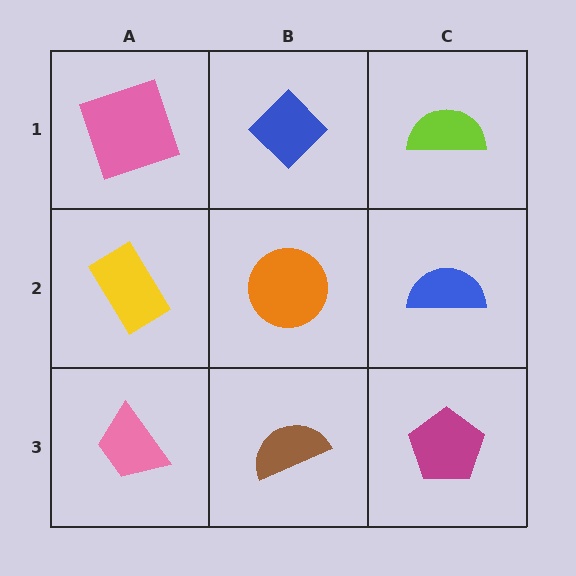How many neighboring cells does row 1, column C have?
2.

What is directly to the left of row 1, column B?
A pink square.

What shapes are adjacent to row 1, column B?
An orange circle (row 2, column B), a pink square (row 1, column A), a lime semicircle (row 1, column C).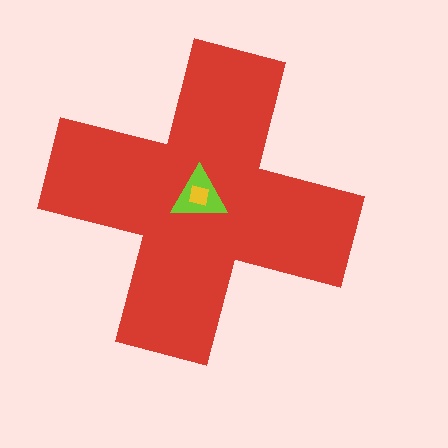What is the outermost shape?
The red cross.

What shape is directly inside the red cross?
The lime triangle.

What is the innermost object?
The yellow square.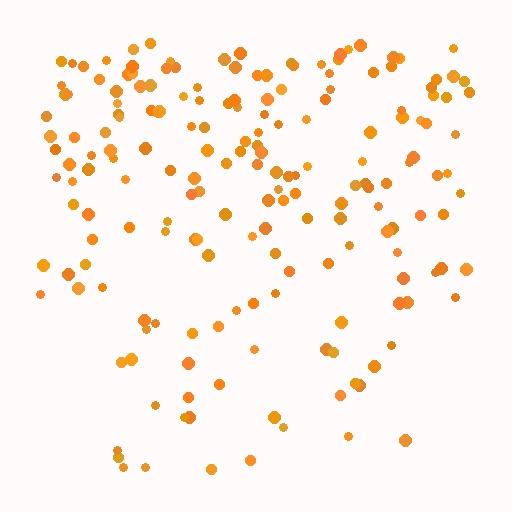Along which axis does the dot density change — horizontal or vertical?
Vertical.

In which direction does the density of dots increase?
From bottom to top, with the top side densest.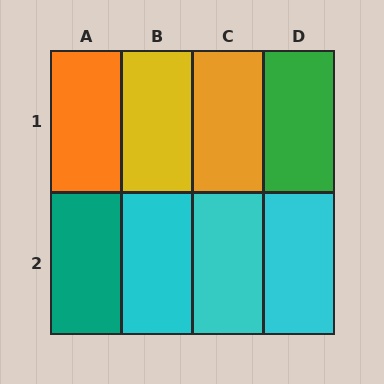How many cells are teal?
1 cell is teal.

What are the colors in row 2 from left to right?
Teal, cyan, cyan, cyan.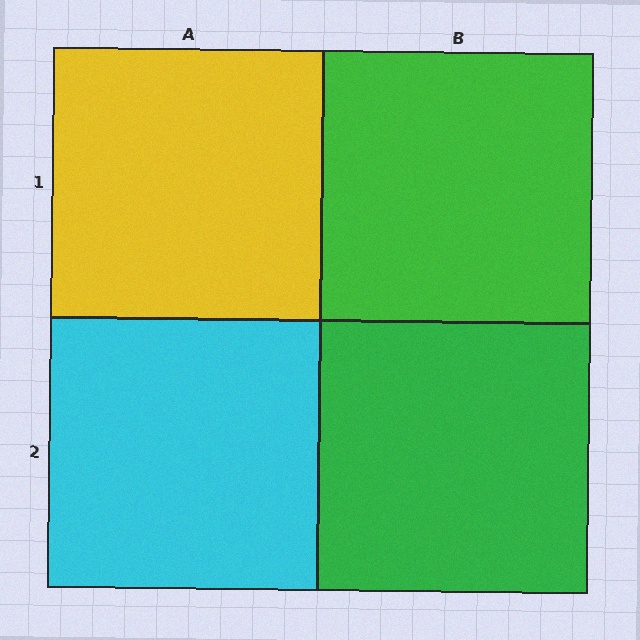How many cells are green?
2 cells are green.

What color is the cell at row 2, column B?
Green.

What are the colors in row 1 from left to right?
Yellow, green.